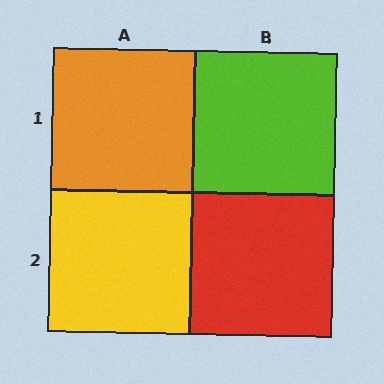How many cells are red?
1 cell is red.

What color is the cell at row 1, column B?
Lime.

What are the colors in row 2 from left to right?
Yellow, red.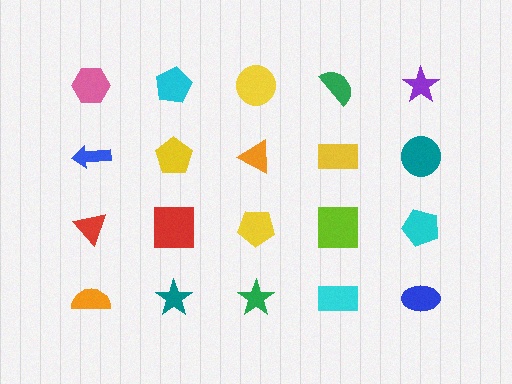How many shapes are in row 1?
5 shapes.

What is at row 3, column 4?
A lime square.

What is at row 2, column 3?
An orange triangle.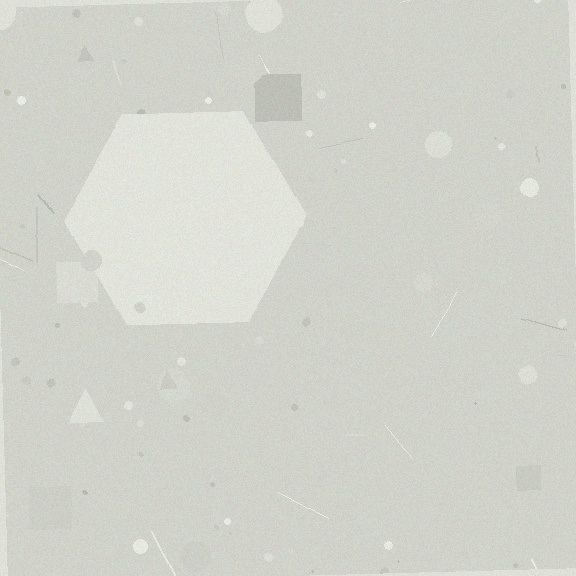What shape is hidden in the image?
A hexagon is hidden in the image.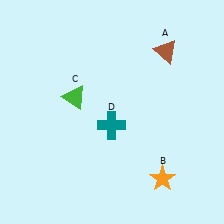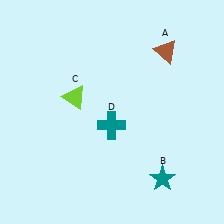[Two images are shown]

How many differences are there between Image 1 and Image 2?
There are 2 differences between the two images.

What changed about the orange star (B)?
In Image 1, B is orange. In Image 2, it changed to teal.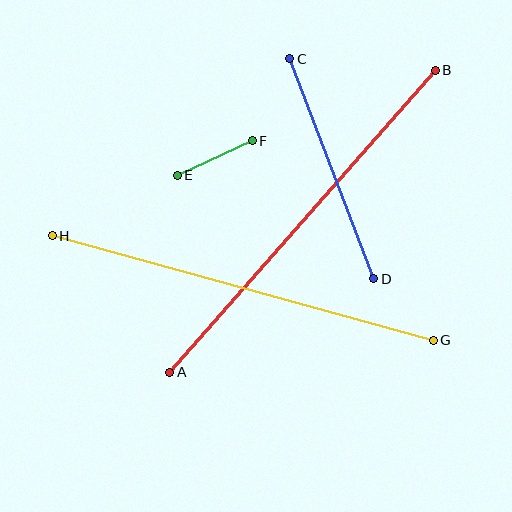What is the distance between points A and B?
The distance is approximately 402 pixels.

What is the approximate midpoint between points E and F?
The midpoint is at approximately (215, 158) pixels.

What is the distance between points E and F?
The distance is approximately 83 pixels.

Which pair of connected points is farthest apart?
Points A and B are farthest apart.